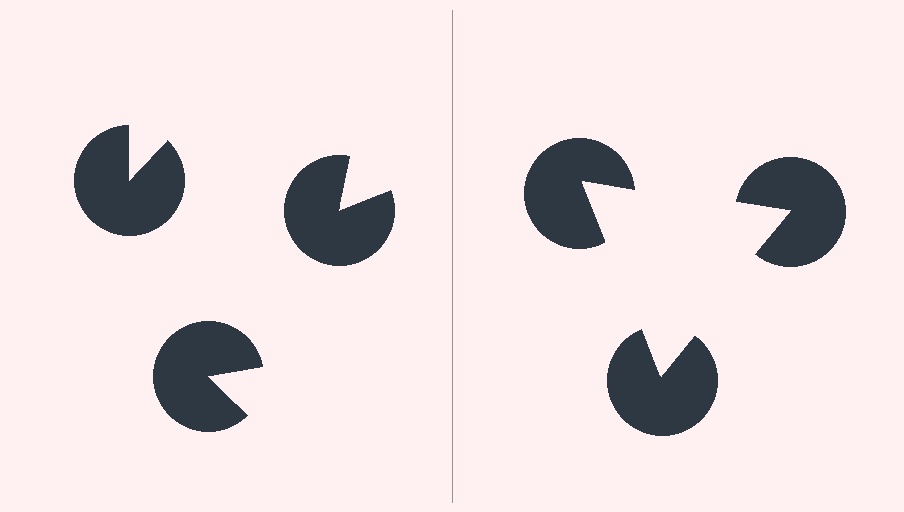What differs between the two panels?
The pac-man discs are positioned identically on both sides; only the wedge orientations differ. On the right they align to a triangle; on the left they are misaligned.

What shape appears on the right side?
An illusory triangle.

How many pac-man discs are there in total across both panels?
6 — 3 on each side.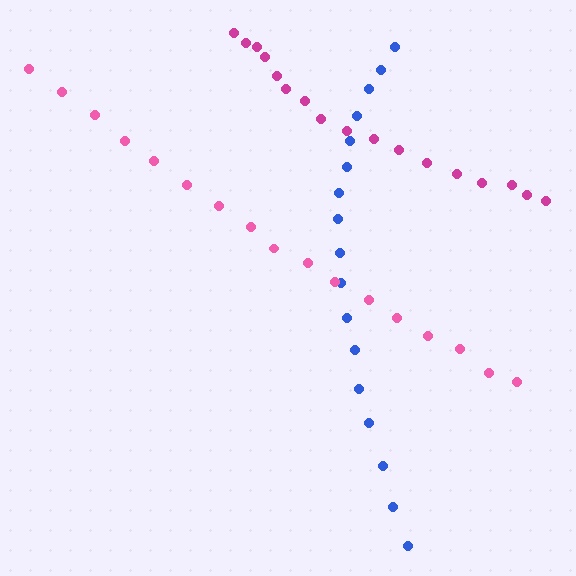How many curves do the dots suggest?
There are 3 distinct paths.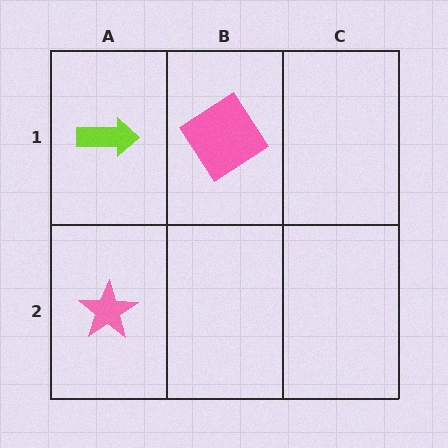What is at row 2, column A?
A pink star.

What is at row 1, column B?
A pink diamond.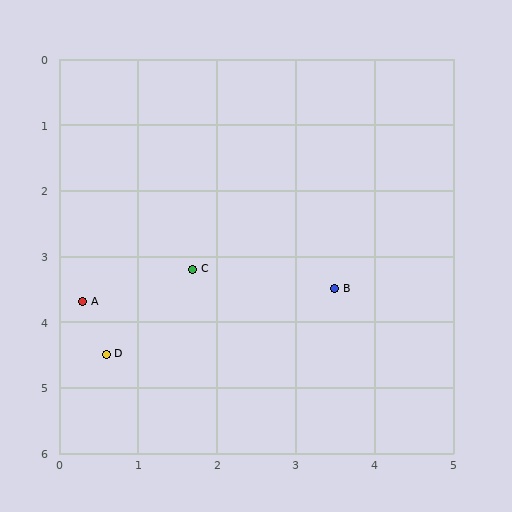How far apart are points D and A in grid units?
Points D and A are about 0.9 grid units apart.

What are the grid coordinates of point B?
Point B is at approximately (3.5, 3.5).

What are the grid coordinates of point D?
Point D is at approximately (0.6, 4.5).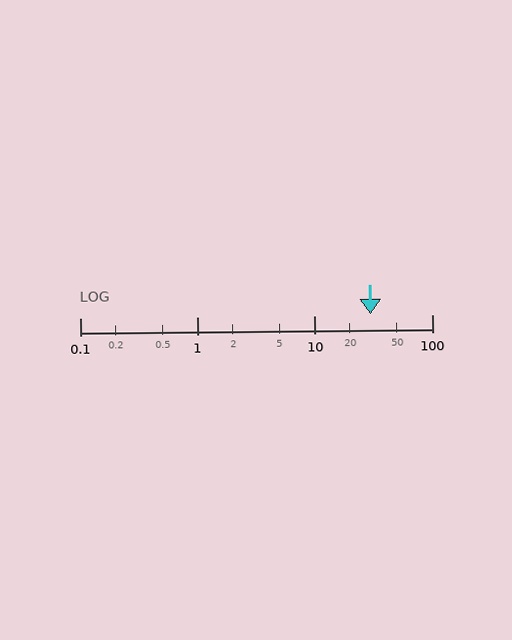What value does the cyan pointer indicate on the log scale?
The pointer indicates approximately 30.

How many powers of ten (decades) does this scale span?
The scale spans 3 decades, from 0.1 to 100.